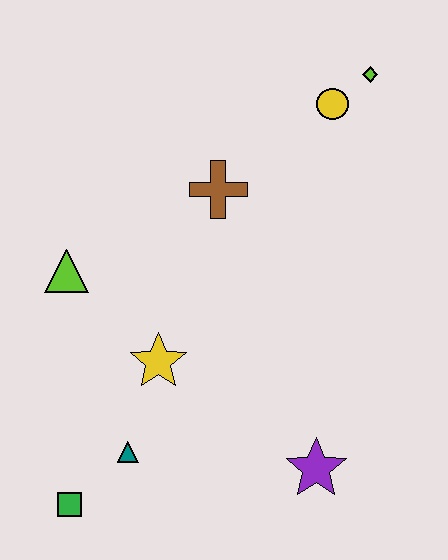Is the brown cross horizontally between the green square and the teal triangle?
No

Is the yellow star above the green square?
Yes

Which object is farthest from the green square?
The lime diamond is farthest from the green square.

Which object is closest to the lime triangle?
The yellow star is closest to the lime triangle.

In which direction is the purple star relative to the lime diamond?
The purple star is below the lime diamond.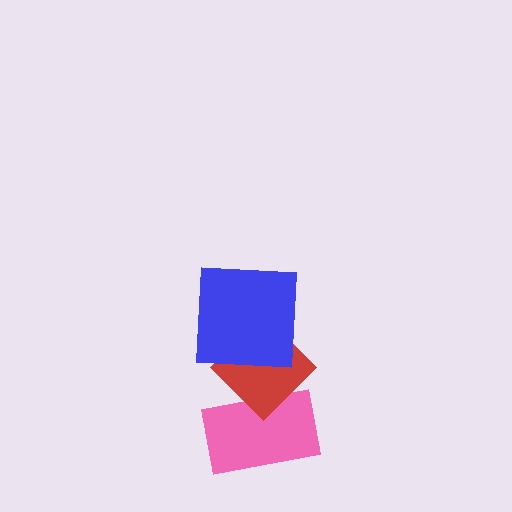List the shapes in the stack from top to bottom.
From top to bottom: the blue square, the red diamond, the pink rectangle.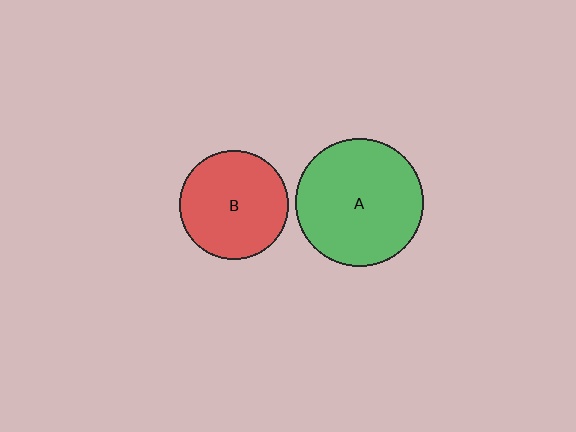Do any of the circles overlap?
No, none of the circles overlap.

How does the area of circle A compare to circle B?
Approximately 1.4 times.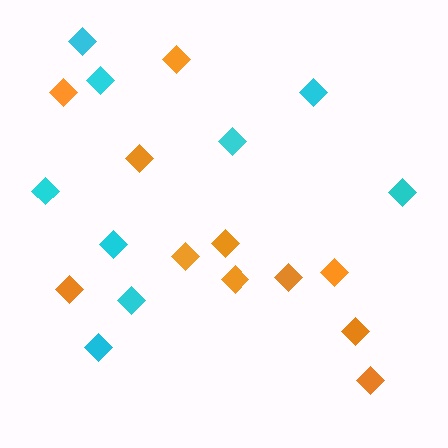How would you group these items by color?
There are 2 groups: one group of cyan diamonds (9) and one group of orange diamonds (11).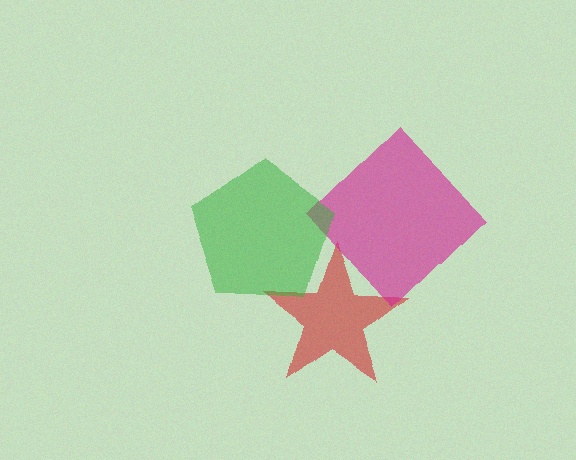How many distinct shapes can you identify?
There are 3 distinct shapes: a red star, a magenta diamond, a green pentagon.